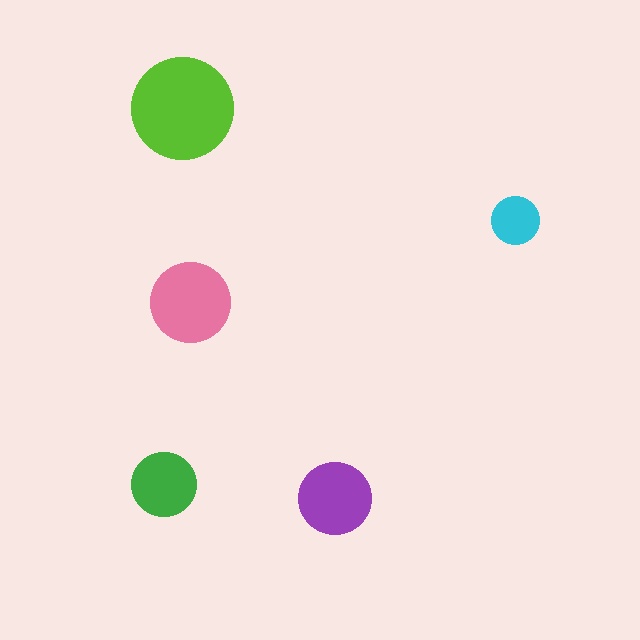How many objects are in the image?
There are 5 objects in the image.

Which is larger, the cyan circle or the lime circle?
The lime one.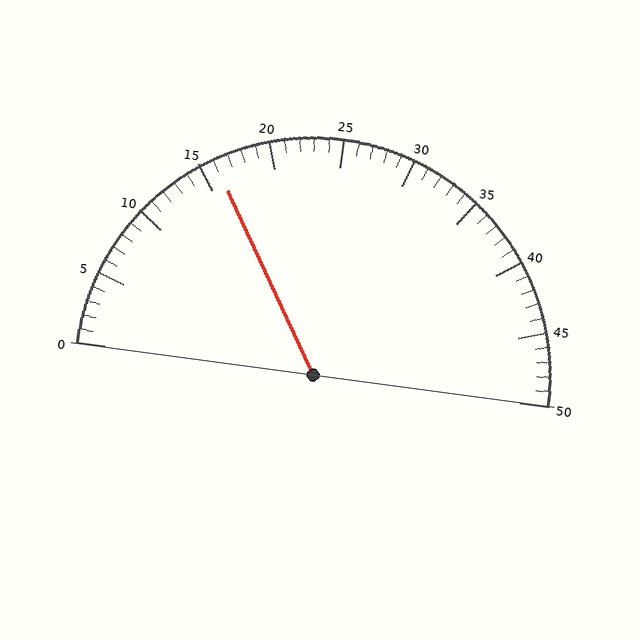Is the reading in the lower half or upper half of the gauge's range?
The reading is in the lower half of the range (0 to 50).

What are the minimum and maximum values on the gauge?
The gauge ranges from 0 to 50.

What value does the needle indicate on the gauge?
The needle indicates approximately 16.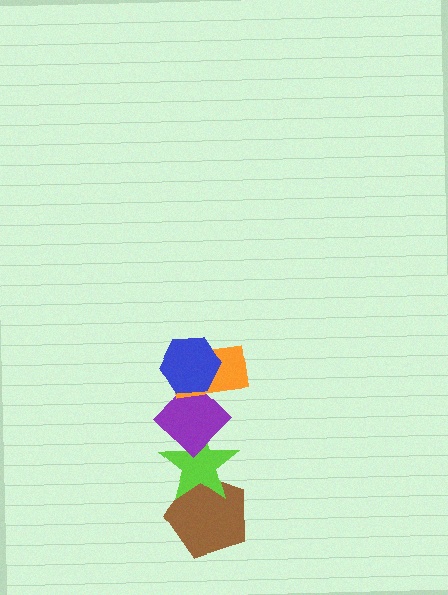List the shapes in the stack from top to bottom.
From top to bottom: the blue hexagon, the orange rectangle, the purple diamond, the lime star, the brown pentagon.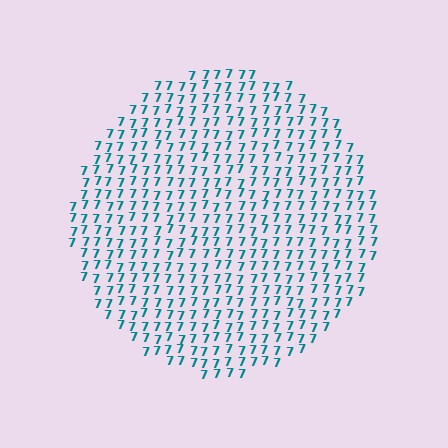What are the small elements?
The small elements are digit 7's.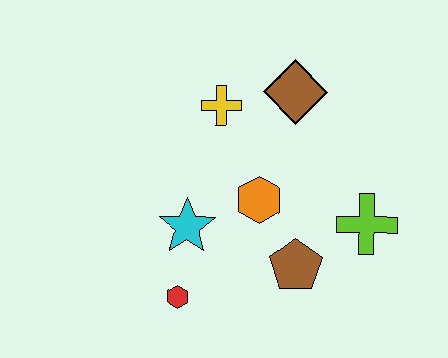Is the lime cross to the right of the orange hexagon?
Yes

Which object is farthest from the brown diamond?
The red hexagon is farthest from the brown diamond.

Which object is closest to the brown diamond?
The yellow cross is closest to the brown diamond.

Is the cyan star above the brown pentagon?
Yes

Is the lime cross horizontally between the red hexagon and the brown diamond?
No